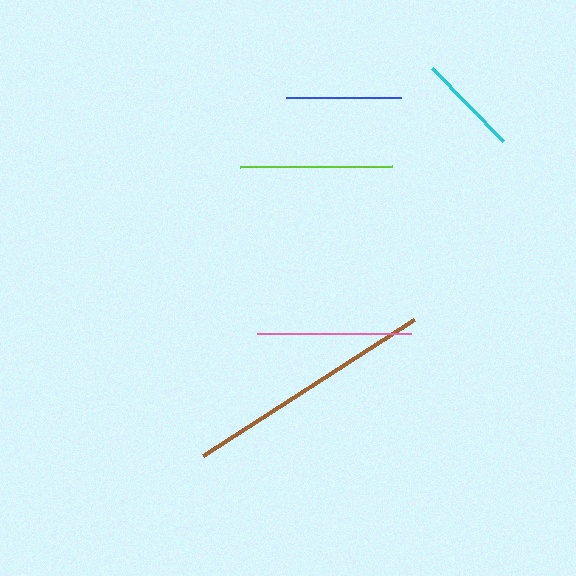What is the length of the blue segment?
The blue segment is approximately 115 pixels long.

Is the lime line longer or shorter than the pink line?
The pink line is longer than the lime line.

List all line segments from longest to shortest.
From longest to shortest: brown, pink, lime, blue, cyan.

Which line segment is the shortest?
The cyan line is the shortest at approximately 102 pixels.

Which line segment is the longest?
The brown line is the longest at approximately 251 pixels.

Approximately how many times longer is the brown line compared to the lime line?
The brown line is approximately 1.7 times the length of the lime line.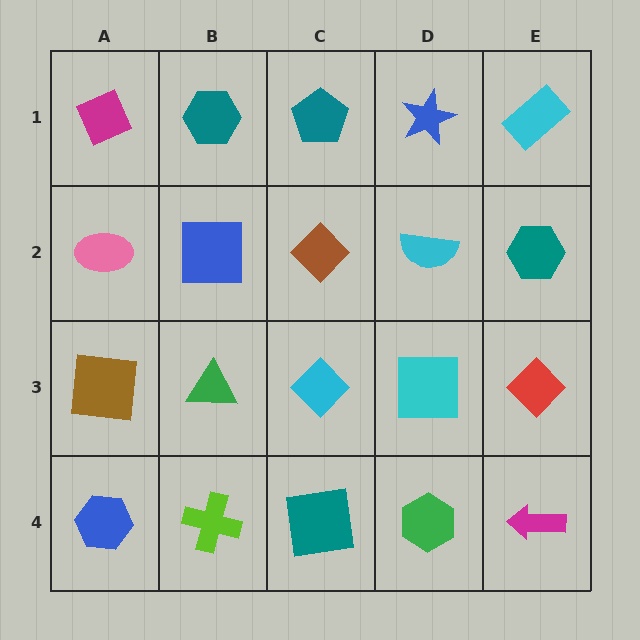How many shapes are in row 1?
5 shapes.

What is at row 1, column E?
A cyan rectangle.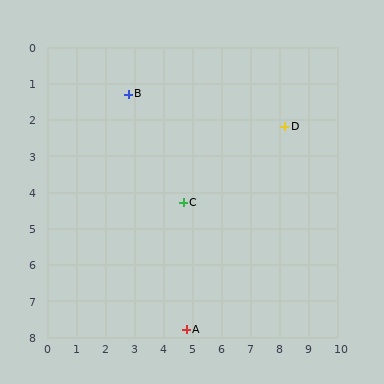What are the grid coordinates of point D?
Point D is at approximately (8.2, 2.2).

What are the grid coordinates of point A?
Point A is at approximately (4.8, 7.8).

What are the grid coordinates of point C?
Point C is at approximately (4.7, 4.3).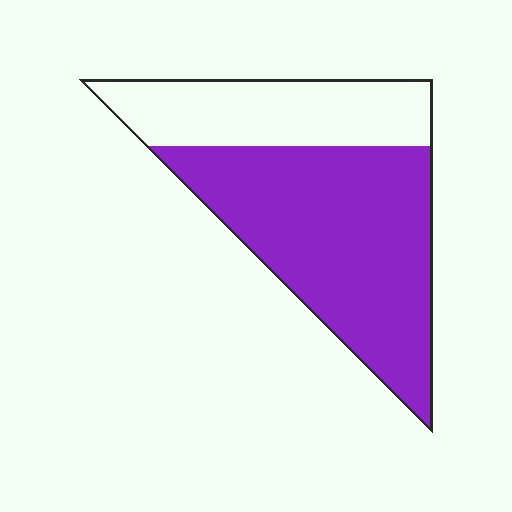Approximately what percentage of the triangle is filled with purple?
Approximately 65%.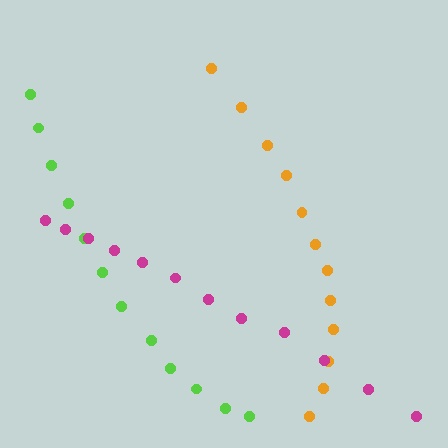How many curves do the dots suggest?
There are 3 distinct paths.